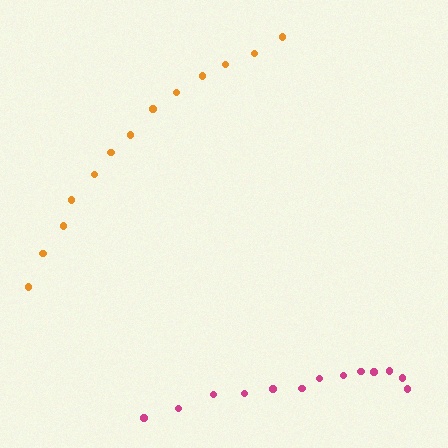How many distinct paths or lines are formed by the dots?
There are 2 distinct paths.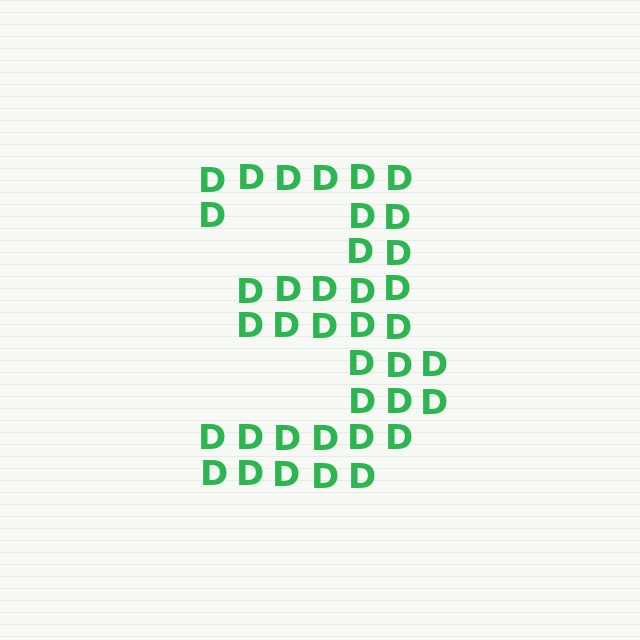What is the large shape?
The large shape is the digit 3.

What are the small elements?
The small elements are letter D's.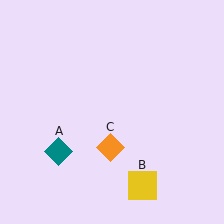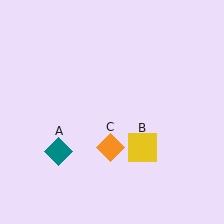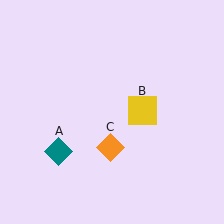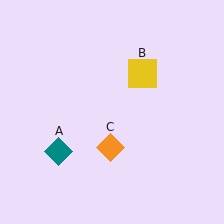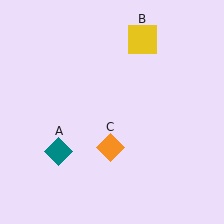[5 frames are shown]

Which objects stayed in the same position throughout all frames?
Teal diamond (object A) and orange diamond (object C) remained stationary.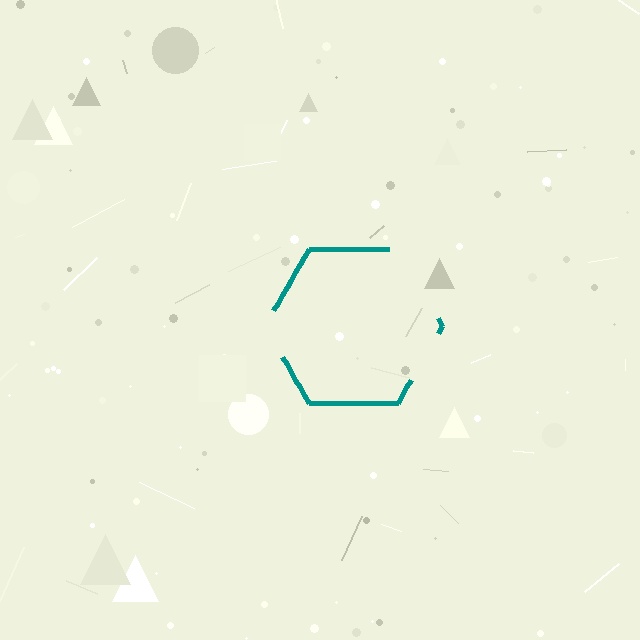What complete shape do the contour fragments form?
The contour fragments form a hexagon.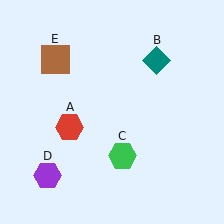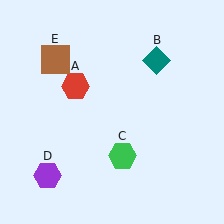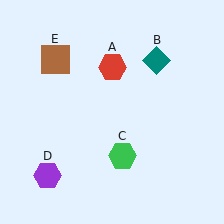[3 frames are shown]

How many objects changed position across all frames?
1 object changed position: red hexagon (object A).